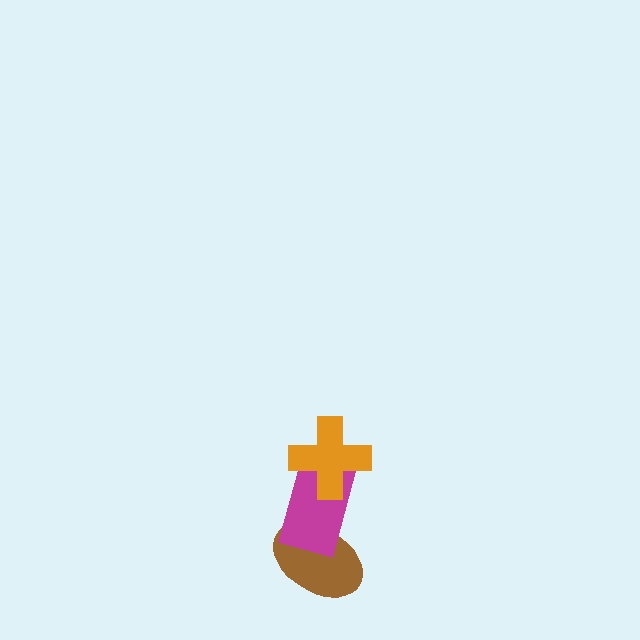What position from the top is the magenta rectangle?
The magenta rectangle is 2nd from the top.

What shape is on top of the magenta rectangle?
The orange cross is on top of the magenta rectangle.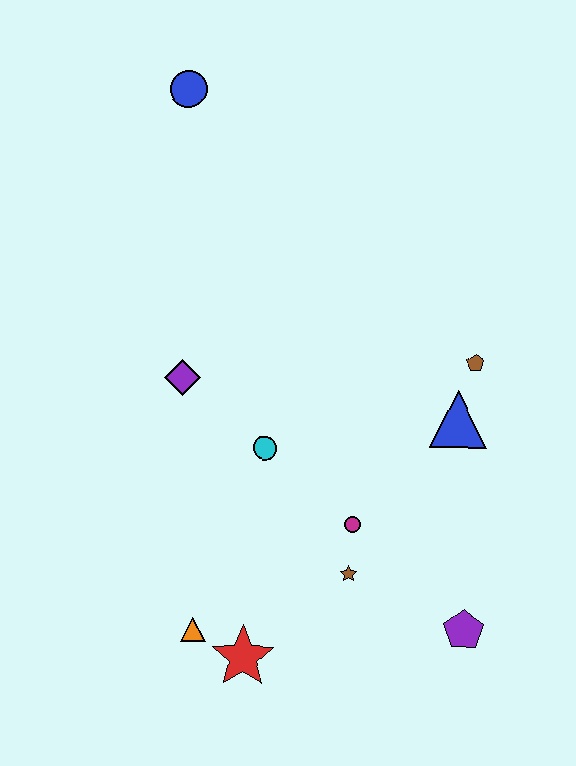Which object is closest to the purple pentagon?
The brown star is closest to the purple pentagon.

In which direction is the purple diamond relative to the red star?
The purple diamond is above the red star.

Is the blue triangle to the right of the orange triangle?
Yes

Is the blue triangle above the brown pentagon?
No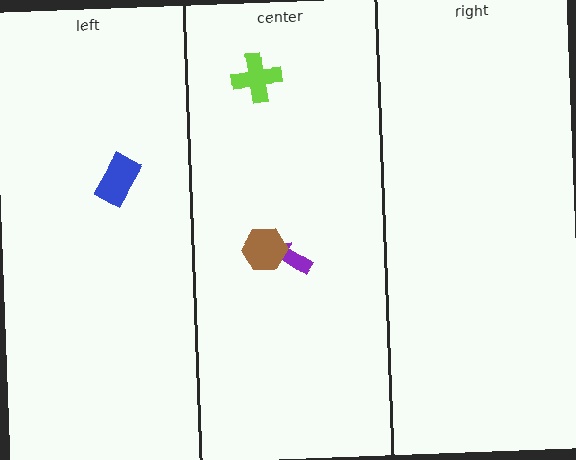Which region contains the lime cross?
The center region.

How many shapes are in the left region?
1.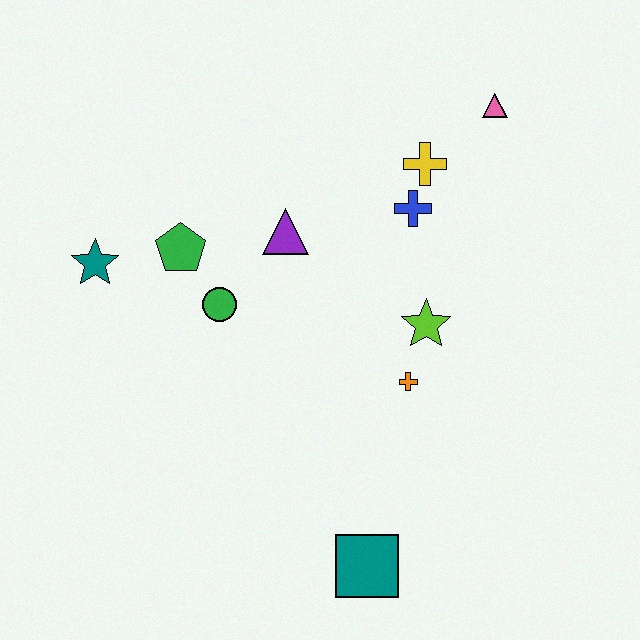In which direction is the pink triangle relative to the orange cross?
The pink triangle is above the orange cross.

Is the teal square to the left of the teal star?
No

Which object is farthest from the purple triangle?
The teal square is farthest from the purple triangle.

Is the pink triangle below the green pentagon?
No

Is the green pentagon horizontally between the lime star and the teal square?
No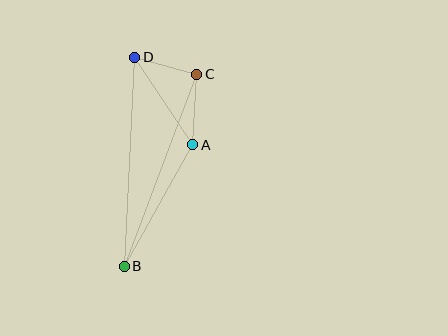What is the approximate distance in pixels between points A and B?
The distance between A and B is approximately 140 pixels.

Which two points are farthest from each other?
Points B and D are farthest from each other.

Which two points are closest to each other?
Points C and D are closest to each other.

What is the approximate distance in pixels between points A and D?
The distance between A and D is approximately 105 pixels.